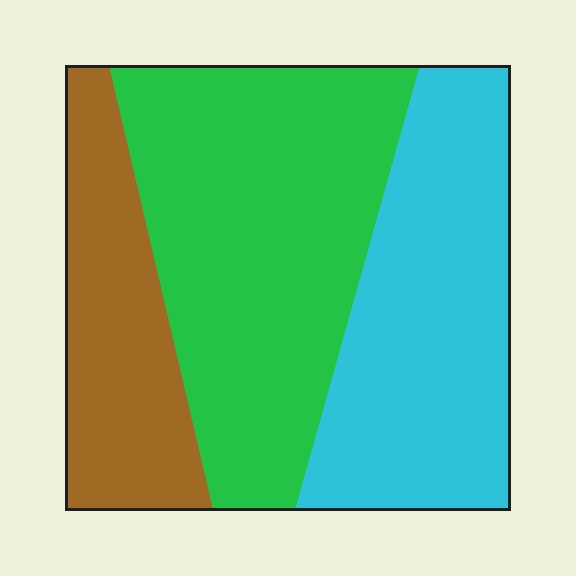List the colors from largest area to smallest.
From largest to smallest: green, cyan, brown.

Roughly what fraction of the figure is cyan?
Cyan covers roughly 35% of the figure.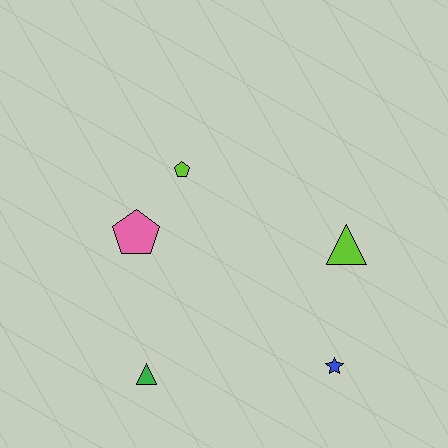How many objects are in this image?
There are 5 objects.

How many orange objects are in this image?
There are no orange objects.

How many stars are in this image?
There is 1 star.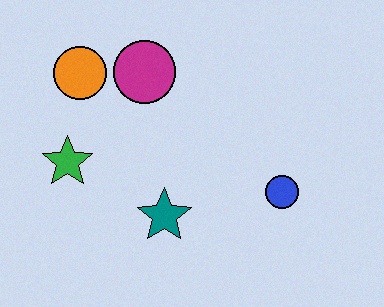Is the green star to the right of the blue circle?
No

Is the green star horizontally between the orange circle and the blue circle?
No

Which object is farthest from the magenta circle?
The blue circle is farthest from the magenta circle.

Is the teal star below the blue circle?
Yes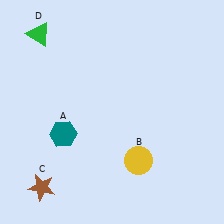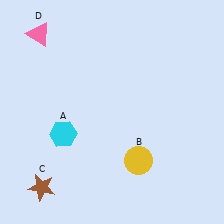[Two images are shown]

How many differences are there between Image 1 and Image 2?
There are 2 differences between the two images.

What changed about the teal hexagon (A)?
In Image 1, A is teal. In Image 2, it changed to cyan.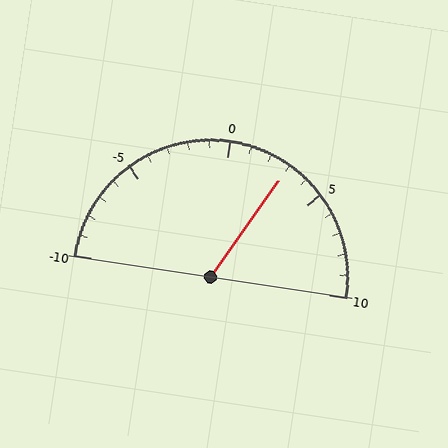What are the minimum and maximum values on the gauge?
The gauge ranges from -10 to 10.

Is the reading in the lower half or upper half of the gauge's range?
The reading is in the upper half of the range (-10 to 10).